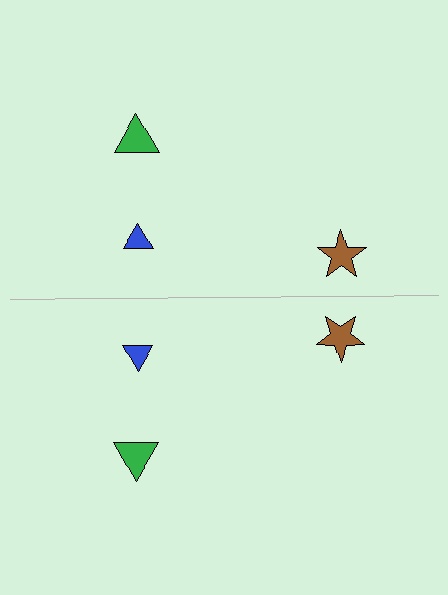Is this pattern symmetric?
Yes, this pattern has bilateral (reflection) symmetry.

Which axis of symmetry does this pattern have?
The pattern has a horizontal axis of symmetry running through the center of the image.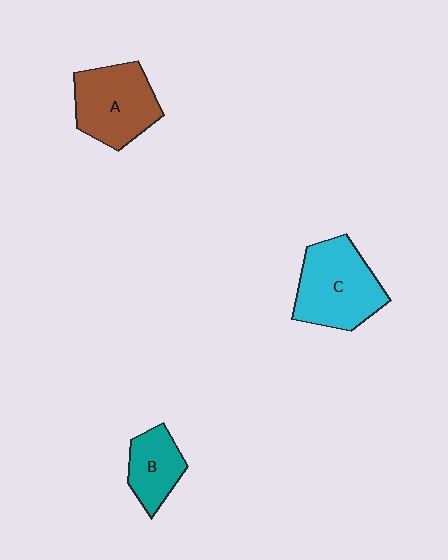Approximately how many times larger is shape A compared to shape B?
Approximately 1.6 times.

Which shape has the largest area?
Shape C (cyan).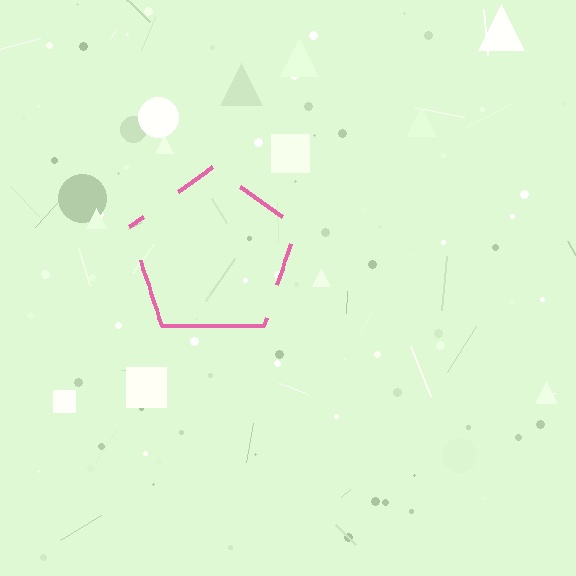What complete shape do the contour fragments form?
The contour fragments form a pentagon.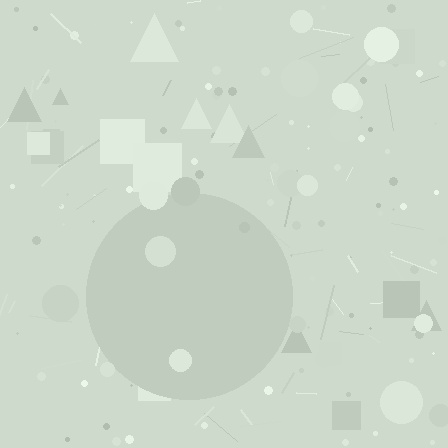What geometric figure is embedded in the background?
A circle is embedded in the background.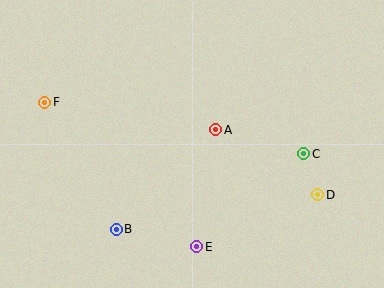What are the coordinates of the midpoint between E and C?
The midpoint between E and C is at (250, 200).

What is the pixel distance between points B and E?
The distance between B and E is 82 pixels.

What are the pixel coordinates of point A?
Point A is at (216, 130).